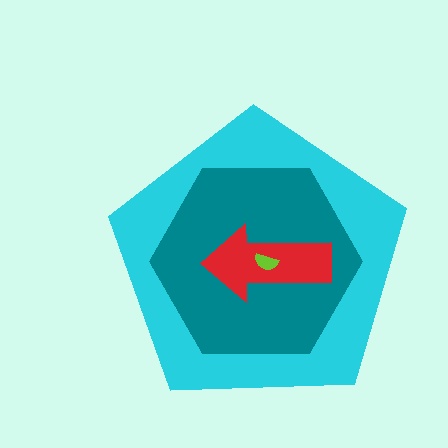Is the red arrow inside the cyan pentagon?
Yes.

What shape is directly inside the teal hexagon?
The red arrow.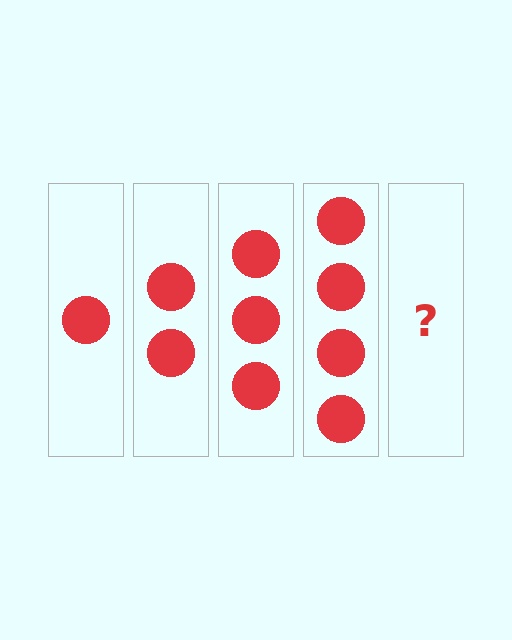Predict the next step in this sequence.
The next step is 5 circles.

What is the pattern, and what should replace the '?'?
The pattern is that each step adds one more circle. The '?' should be 5 circles.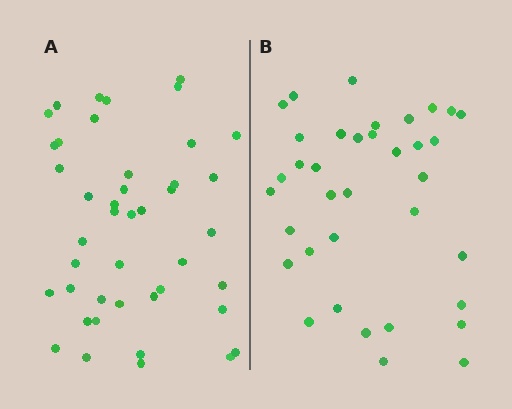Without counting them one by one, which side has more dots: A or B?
Region A (the left region) has more dots.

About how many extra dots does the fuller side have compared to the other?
Region A has roughly 8 or so more dots than region B.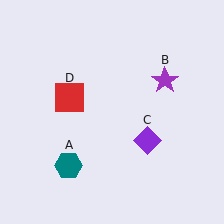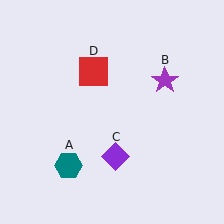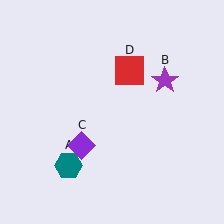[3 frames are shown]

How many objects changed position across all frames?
2 objects changed position: purple diamond (object C), red square (object D).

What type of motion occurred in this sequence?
The purple diamond (object C), red square (object D) rotated clockwise around the center of the scene.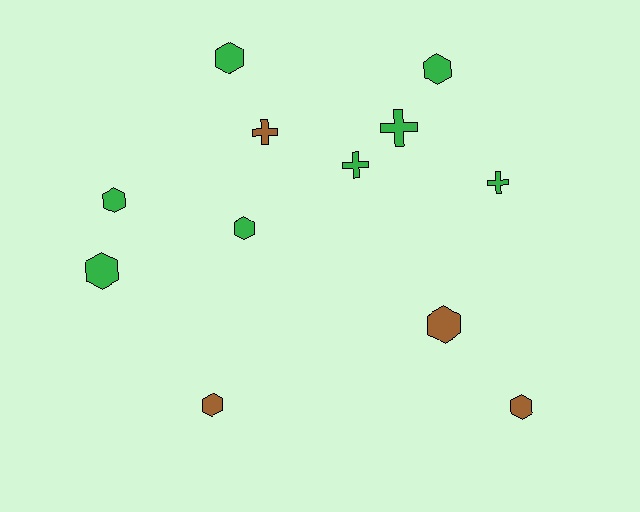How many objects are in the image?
There are 12 objects.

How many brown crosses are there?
There is 1 brown cross.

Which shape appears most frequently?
Hexagon, with 8 objects.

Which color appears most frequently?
Green, with 8 objects.